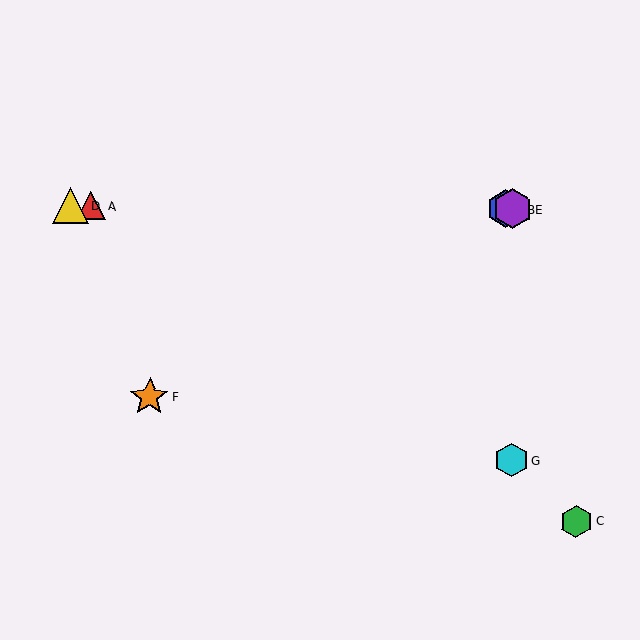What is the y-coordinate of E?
Object E is at y≈209.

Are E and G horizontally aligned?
No, E is at y≈209 and G is at y≈461.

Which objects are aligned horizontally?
Objects A, B, D, E are aligned horizontally.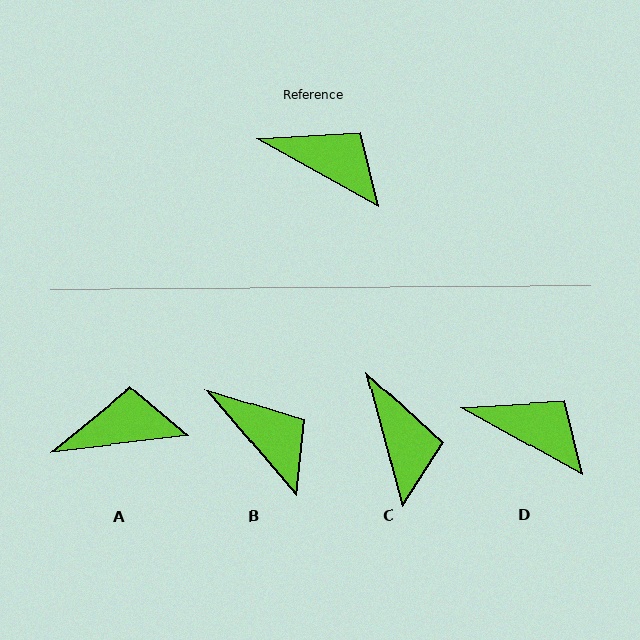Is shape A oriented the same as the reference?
No, it is off by about 36 degrees.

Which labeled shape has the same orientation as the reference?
D.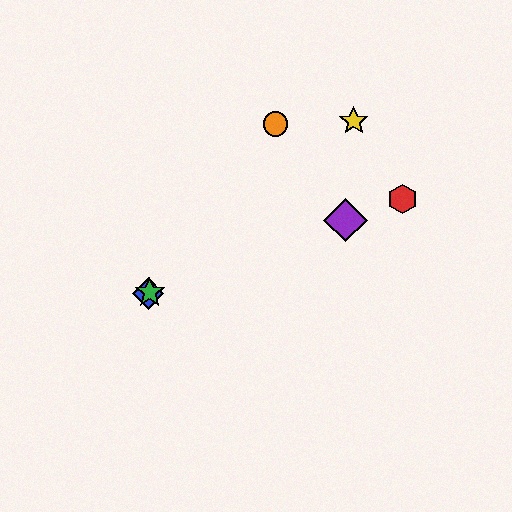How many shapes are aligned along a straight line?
4 shapes (the red hexagon, the blue diamond, the green star, the purple diamond) are aligned along a straight line.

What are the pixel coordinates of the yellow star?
The yellow star is at (353, 121).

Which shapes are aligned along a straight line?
The red hexagon, the blue diamond, the green star, the purple diamond are aligned along a straight line.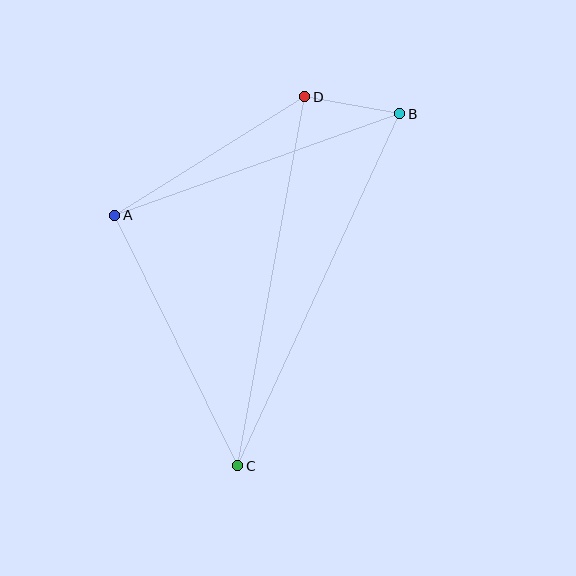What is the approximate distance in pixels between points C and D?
The distance between C and D is approximately 375 pixels.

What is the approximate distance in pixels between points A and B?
The distance between A and B is approximately 302 pixels.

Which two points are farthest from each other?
Points B and C are farthest from each other.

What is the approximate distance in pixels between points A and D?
The distance between A and D is approximately 223 pixels.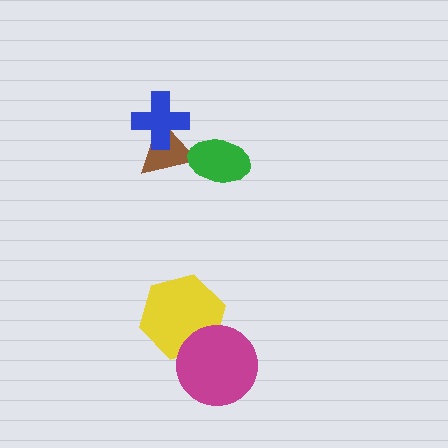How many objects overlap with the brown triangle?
2 objects overlap with the brown triangle.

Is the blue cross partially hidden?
No, no other shape covers it.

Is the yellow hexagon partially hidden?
Yes, it is partially covered by another shape.